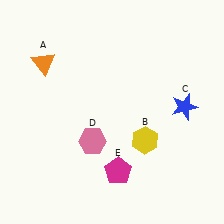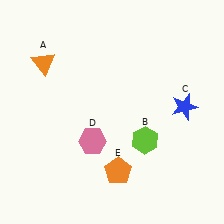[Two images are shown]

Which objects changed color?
B changed from yellow to lime. E changed from magenta to orange.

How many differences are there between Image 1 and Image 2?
There are 2 differences between the two images.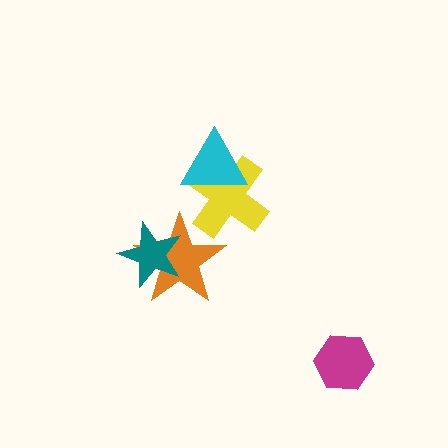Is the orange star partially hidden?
Yes, it is partially covered by another shape.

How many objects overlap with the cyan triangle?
1 object overlaps with the cyan triangle.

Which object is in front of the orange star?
The teal star is in front of the orange star.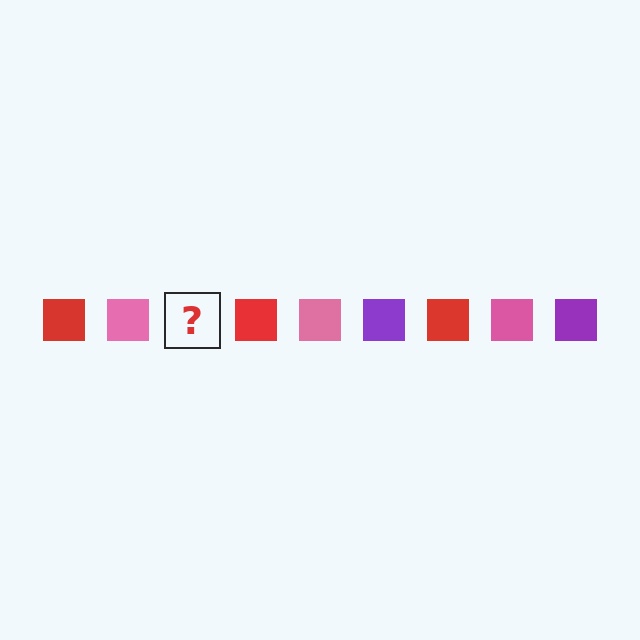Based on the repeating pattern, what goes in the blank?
The blank should be a purple square.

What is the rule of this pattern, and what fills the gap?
The rule is that the pattern cycles through red, pink, purple squares. The gap should be filled with a purple square.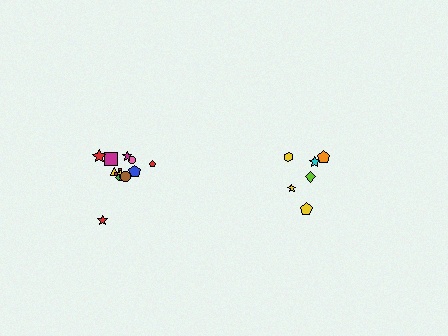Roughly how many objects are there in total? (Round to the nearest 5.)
Roughly 20 objects in total.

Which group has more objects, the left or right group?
The left group.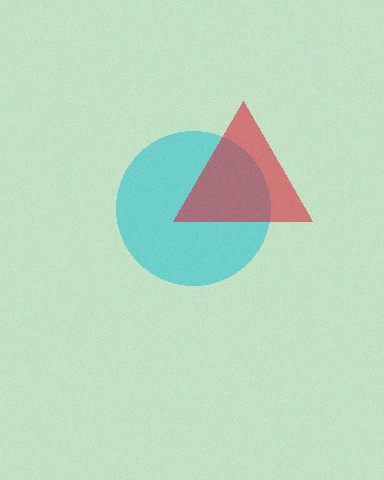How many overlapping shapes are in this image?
There are 2 overlapping shapes in the image.